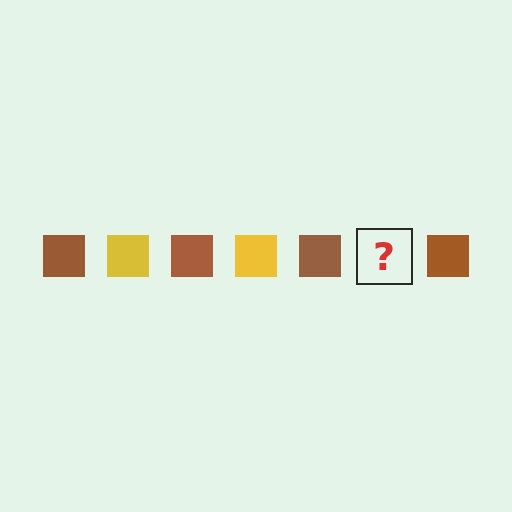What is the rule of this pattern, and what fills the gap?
The rule is that the pattern cycles through brown, yellow squares. The gap should be filled with a yellow square.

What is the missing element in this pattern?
The missing element is a yellow square.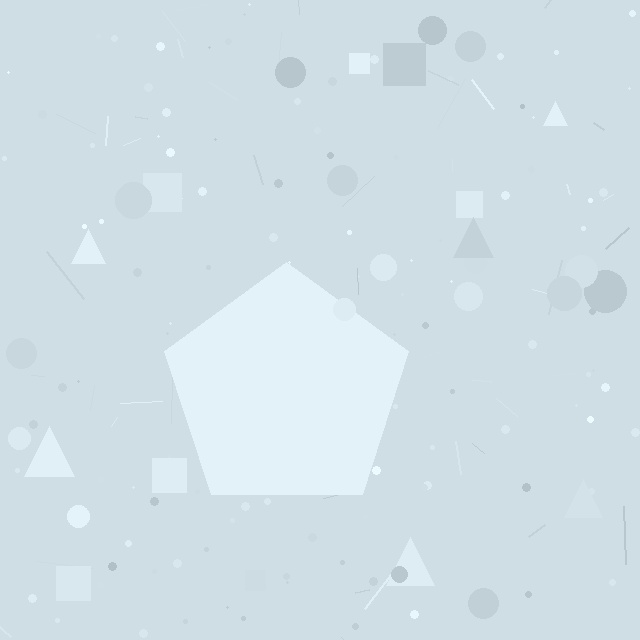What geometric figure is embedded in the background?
A pentagon is embedded in the background.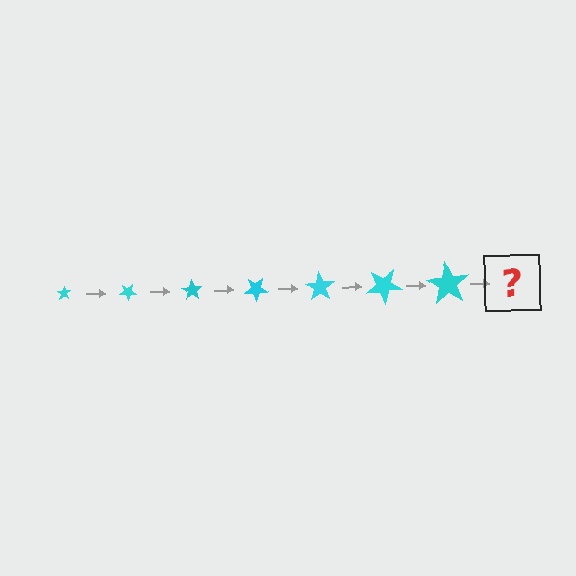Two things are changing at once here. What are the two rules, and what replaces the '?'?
The two rules are that the star grows larger each step and it rotates 35 degrees each step. The '?' should be a star, larger than the previous one and rotated 245 degrees from the start.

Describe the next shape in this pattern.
It should be a star, larger than the previous one and rotated 245 degrees from the start.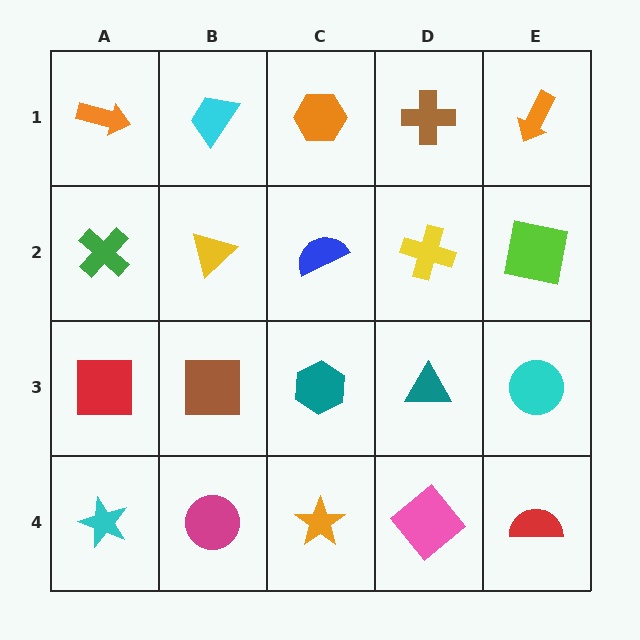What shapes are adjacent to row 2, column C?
An orange hexagon (row 1, column C), a teal hexagon (row 3, column C), a yellow triangle (row 2, column B), a yellow cross (row 2, column D).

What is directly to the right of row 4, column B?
An orange star.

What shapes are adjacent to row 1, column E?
A lime square (row 2, column E), a brown cross (row 1, column D).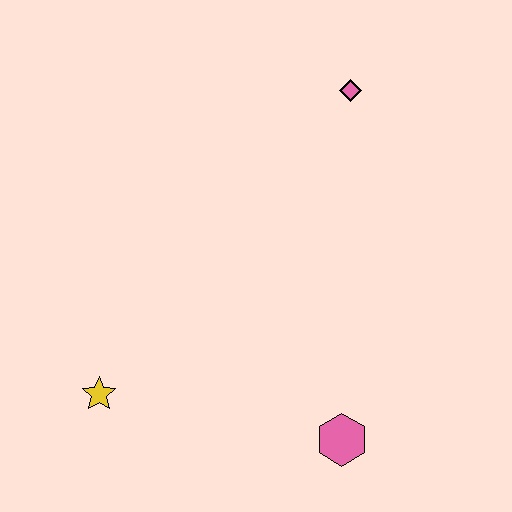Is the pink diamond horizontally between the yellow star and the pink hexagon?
No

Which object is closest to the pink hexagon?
The yellow star is closest to the pink hexagon.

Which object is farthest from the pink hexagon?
The pink diamond is farthest from the pink hexagon.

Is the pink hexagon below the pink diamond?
Yes